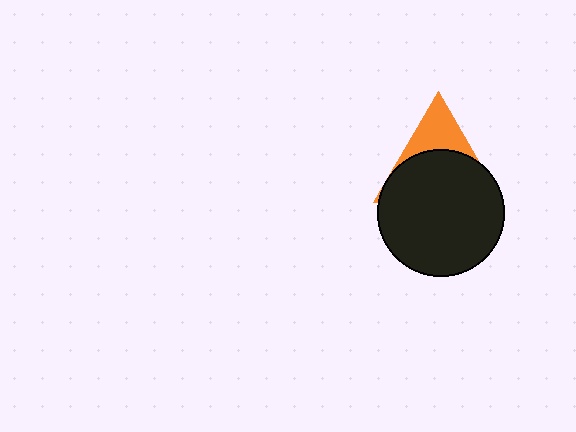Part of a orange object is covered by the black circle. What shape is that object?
It is a triangle.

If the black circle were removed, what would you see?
You would see the complete orange triangle.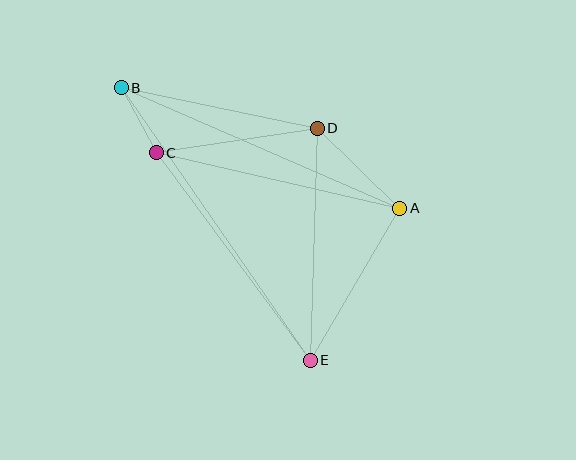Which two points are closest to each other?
Points B and C are closest to each other.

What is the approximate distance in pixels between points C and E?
The distance between C and E is approximately 259 pixels.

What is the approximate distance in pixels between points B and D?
The distance between B and D is approximately 200 pixels.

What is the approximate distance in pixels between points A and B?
The distance between A and B is approximately 304 pixels.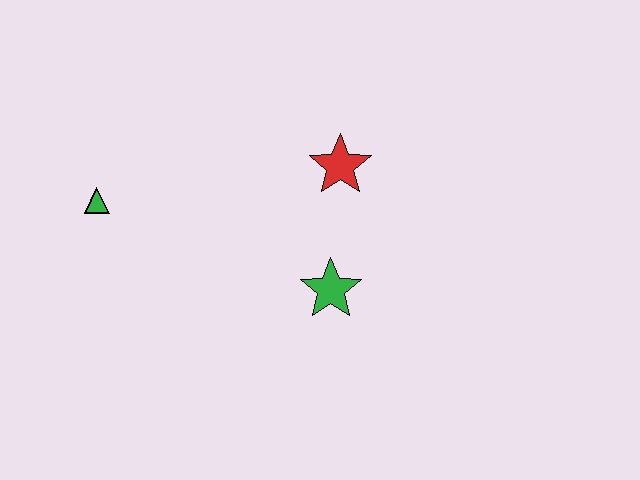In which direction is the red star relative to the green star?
The red star is above the green star.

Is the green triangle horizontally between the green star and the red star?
No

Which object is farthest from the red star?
The green triangle is farthest from the red star.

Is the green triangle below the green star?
No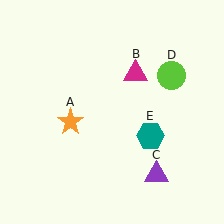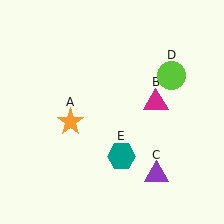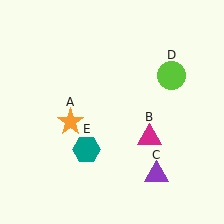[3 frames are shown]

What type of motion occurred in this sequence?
The magenta triangle (object B), teal hexagon (object E) rotated clockwise around the center of the scene.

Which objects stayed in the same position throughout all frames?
Orange star (object A) and purple triangle (object C) and lime circle (object D) remained stationary.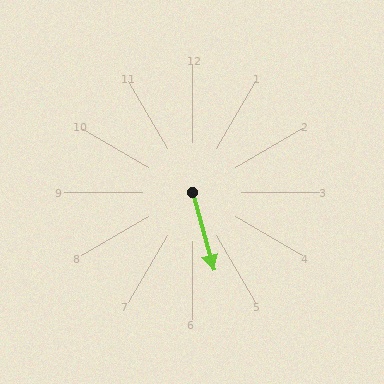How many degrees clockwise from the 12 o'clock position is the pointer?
Approximately 165 degrees.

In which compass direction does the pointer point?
South.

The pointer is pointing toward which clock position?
Roughly 5 o'clock.